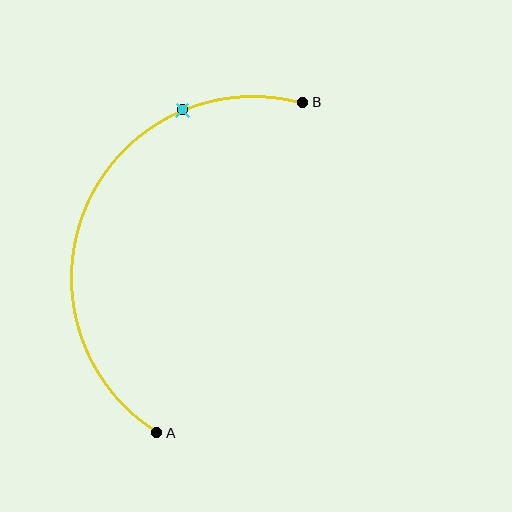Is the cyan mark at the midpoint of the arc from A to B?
No. The cyan mark lies on the arc but is closer to endpoint B. The arc midpoint would be at the point on the curve equidistant along the arc from both A and B.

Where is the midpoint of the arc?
The arc midpoint is the point on the curve farthest from the straight line joining A and B. It sits to the left of that line.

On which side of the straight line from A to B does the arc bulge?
The arc bulges to the left of the straight line connecting A and B.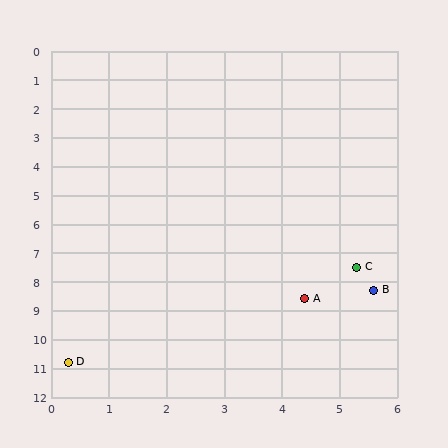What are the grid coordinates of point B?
Point B is at approximately (5.6, 8.3).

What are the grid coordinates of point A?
Point A is at approximately (4.4, 8.6).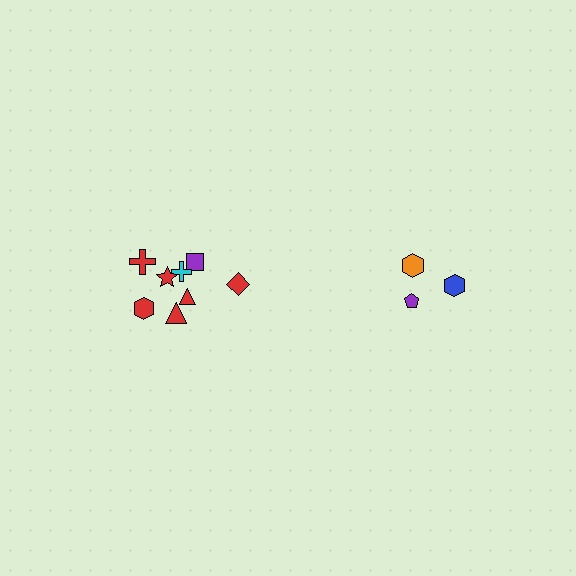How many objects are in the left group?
There are 8 objects.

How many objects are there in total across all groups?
There are 11 objects.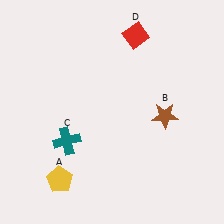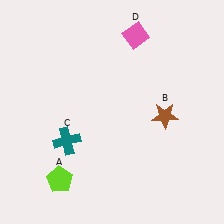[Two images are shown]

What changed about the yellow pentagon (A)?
In Image 1, A is yellow. In Image 2, it changed to lime.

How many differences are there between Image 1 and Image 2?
There are 2 differences between the two images.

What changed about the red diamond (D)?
In Image 1, D is red. In Image 2, it changed to pink.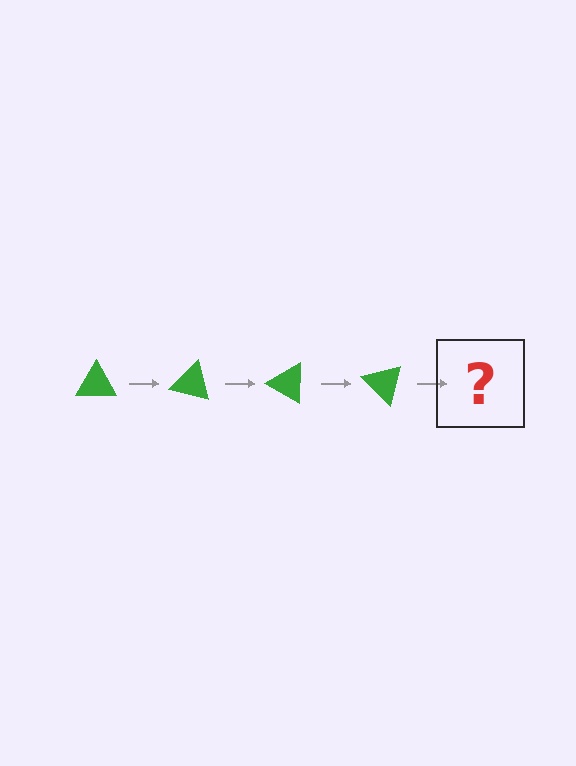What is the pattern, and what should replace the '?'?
The pattern is that the triangle rotates 15 degrees each step. The '?' should be a green triangle rotated 60 degrees.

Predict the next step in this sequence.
The next step is a green triangle rotated 60 degrees.